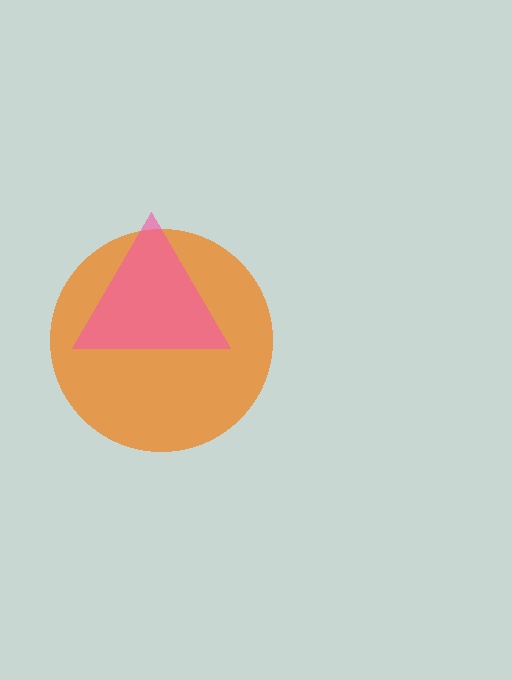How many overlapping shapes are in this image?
There are 2 overlapping shapes in the image.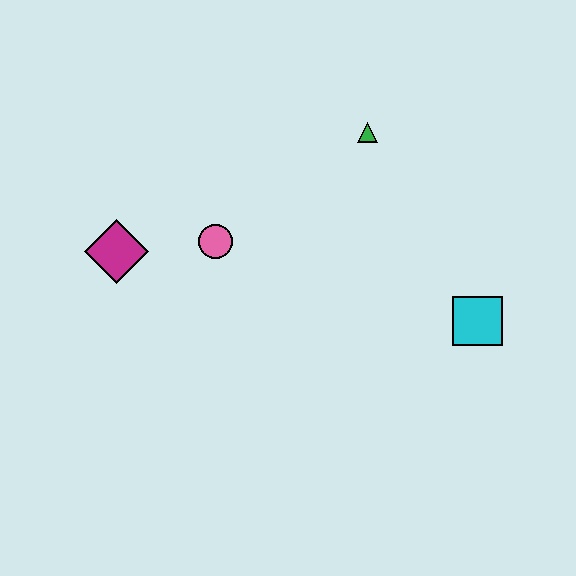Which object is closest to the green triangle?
The pink circle is closest to the green triangle.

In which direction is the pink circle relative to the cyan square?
The pink circle is to the left of the cyan square.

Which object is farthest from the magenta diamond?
The cyan square is farthest from the magenta diamond.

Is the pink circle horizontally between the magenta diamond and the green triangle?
Yes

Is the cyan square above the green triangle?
No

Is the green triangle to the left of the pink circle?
No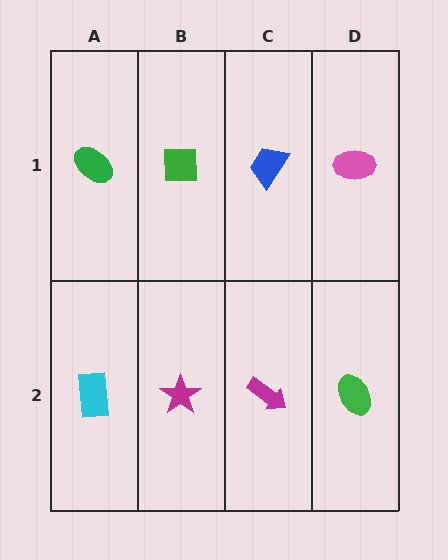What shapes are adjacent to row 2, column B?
A green square (row 1, column B), a cyan rectangle (row 2, column A), a magenta arrow (row 2, column C).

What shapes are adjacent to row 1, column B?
A magenta star (row 2, column B), a green ellipse (row 1, column A), a blue trapezoid (row 1, column C).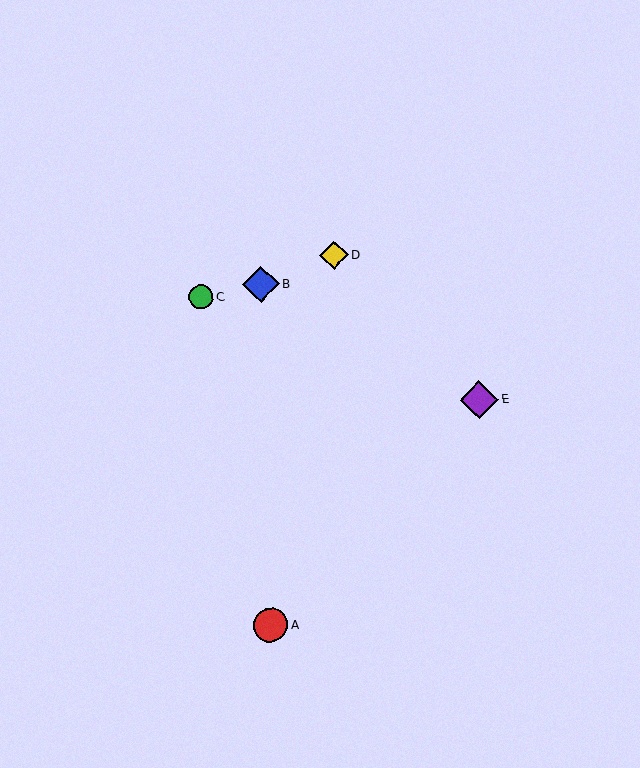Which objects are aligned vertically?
Objects A, B are aligned vertically.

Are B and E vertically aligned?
No, B is at x≈261 and E is at x≈479.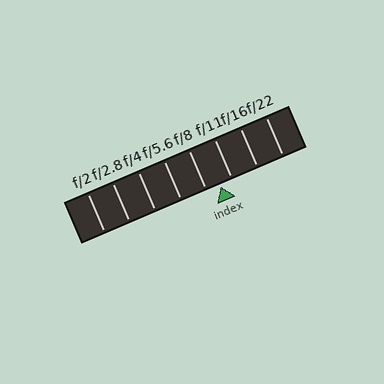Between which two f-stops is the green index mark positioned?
The index mark is between f/8 and f/11.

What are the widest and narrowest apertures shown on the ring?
The widest aperture shown is f/2 and the narrowest is f/22.